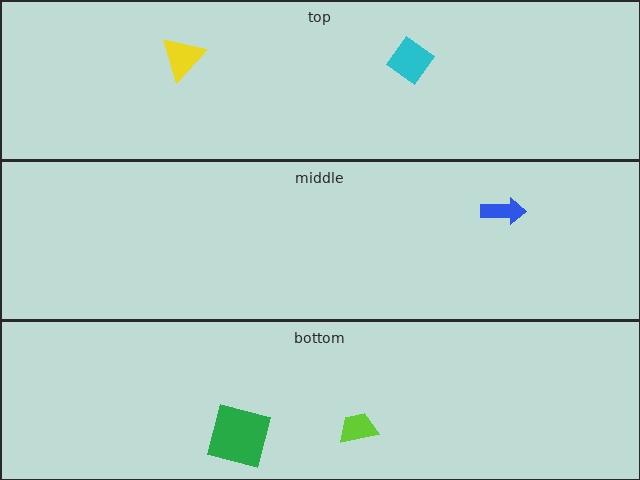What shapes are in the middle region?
The blue arrow.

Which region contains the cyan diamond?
The top region.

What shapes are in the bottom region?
The green square, the lime trapezoid.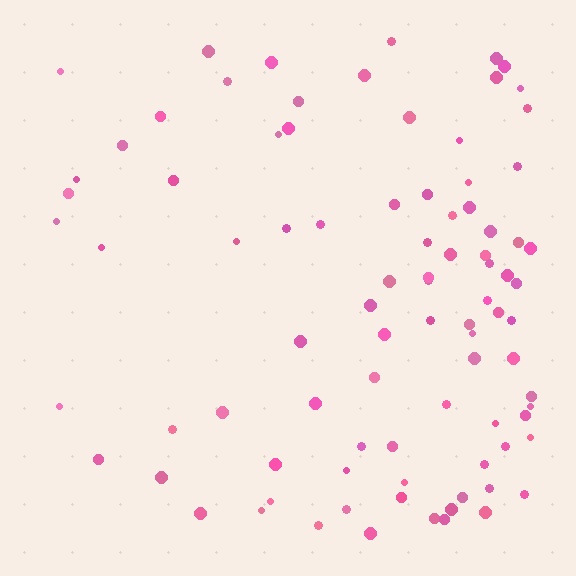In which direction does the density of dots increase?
From left to right, with the right side densest.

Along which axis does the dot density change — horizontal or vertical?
Horizontal.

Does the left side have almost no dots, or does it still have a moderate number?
Still a moderate number, just noticeably fewer than the right.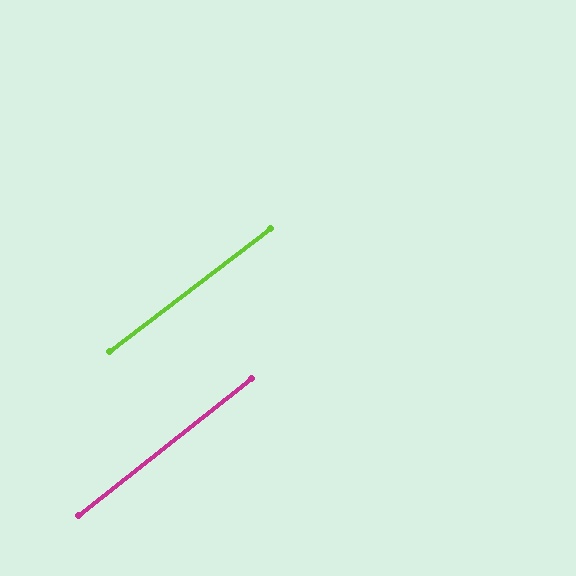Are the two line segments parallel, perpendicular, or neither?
Parallel — their directions differ by only 0.9°.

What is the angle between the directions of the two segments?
Approximately 1 degree.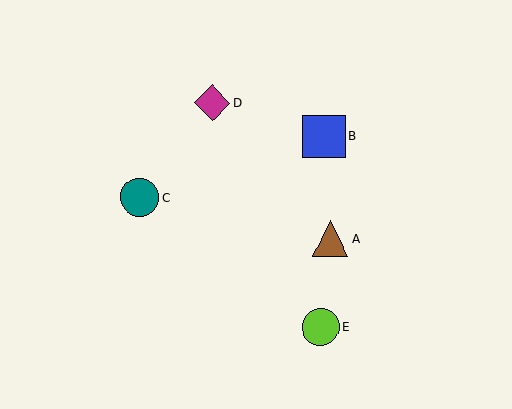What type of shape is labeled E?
Shape E is a lime circle.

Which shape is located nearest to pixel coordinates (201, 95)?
The magenta diamond (labeled D) at (212, 103) is nearest to that location.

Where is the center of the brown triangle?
The center of the brown triangle is at (331, 239).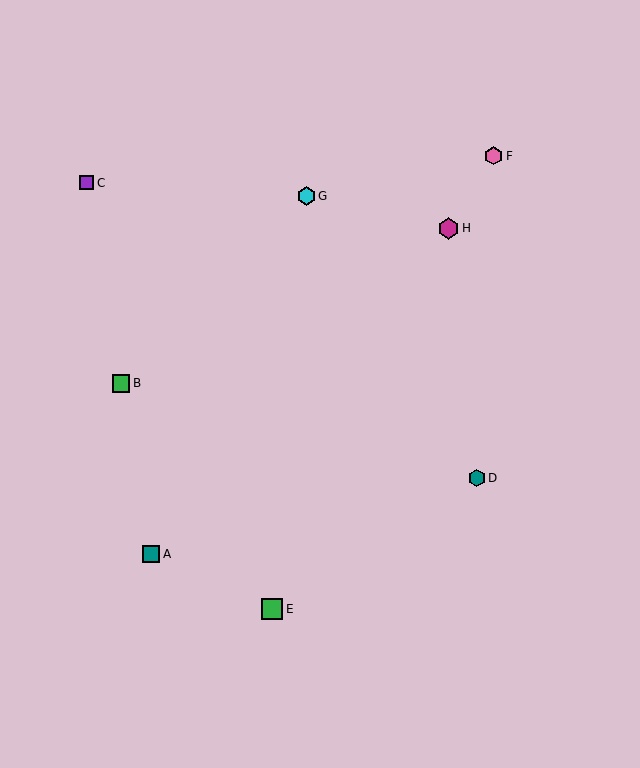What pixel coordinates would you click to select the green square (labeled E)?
Click at (272, 609) to select the green square E.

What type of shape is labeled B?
Shape B is a green square.